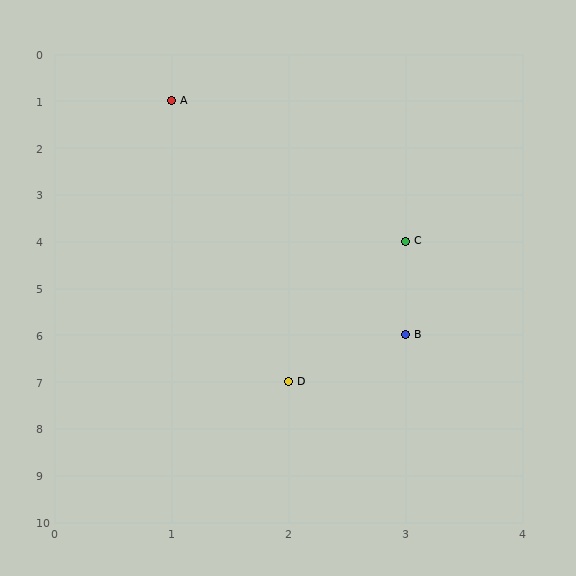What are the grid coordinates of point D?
Point D is at grid coordinates (2, 7).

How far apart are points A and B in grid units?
Points A and B are 2 columns and 5 rows apart (about 5.4 grid units diagonally).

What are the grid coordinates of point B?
Point B is at grid coordinates (3, 6).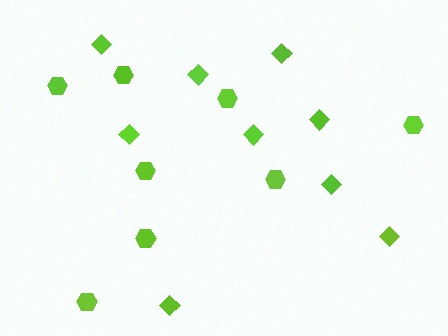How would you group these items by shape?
There are 2 groups: one group of hexagons (8) and one group of diamonds (9).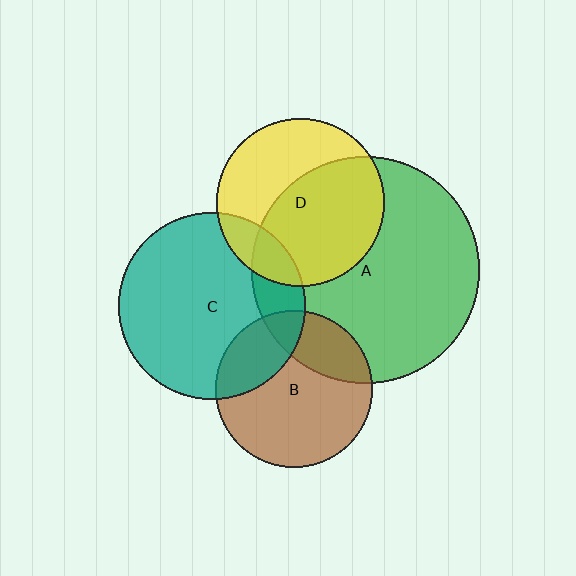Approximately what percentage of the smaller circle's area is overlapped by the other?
Approximately 15%.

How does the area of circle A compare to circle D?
Approximately 1.8 times.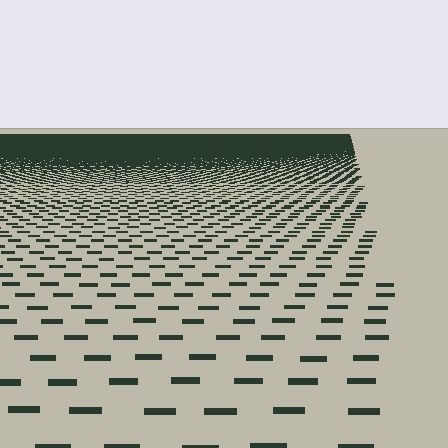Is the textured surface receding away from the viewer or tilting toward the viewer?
The surface is receding away from the viewer. Texture elements get smaller and denser toward the top.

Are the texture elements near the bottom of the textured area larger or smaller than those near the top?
Larger. Near the bottom, elements are closer to the viewer and appear at a bigger on-screen size.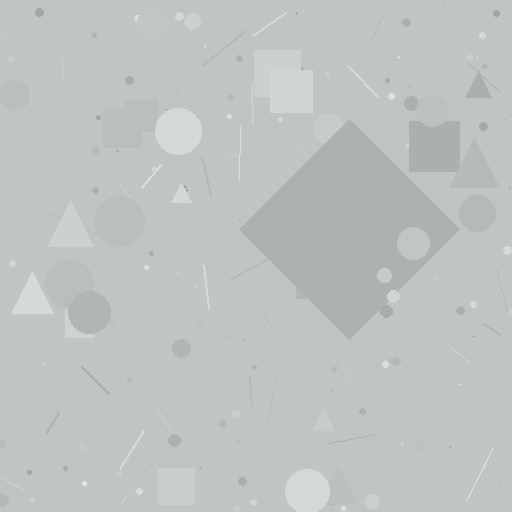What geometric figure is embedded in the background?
A diamond is embedded in the background.